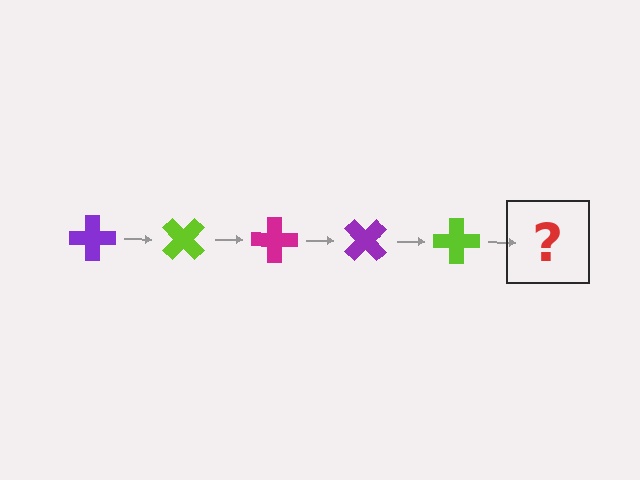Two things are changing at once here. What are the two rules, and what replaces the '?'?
The two rules are that it rotates 45 degrees each step and the color cycles through purple, lime, and magenta. The '?' should be a magenta cross, rotated 225 degrees from the start.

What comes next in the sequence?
The next element should be a magenta cross, rotated 225 degrees from the start.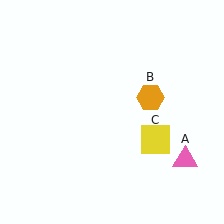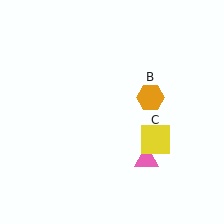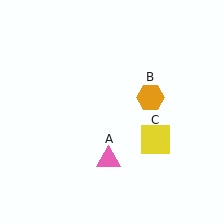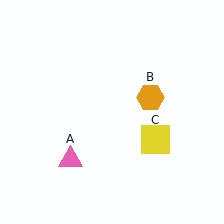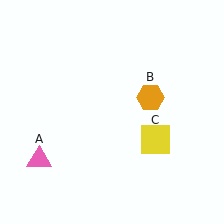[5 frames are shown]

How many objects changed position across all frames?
1 object changed position: pink triangle (object A).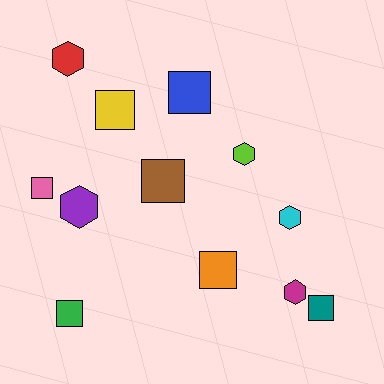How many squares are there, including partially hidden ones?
There are 7 squares.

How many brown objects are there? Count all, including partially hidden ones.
There is 1 brown object.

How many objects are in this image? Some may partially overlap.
There are 12 objects.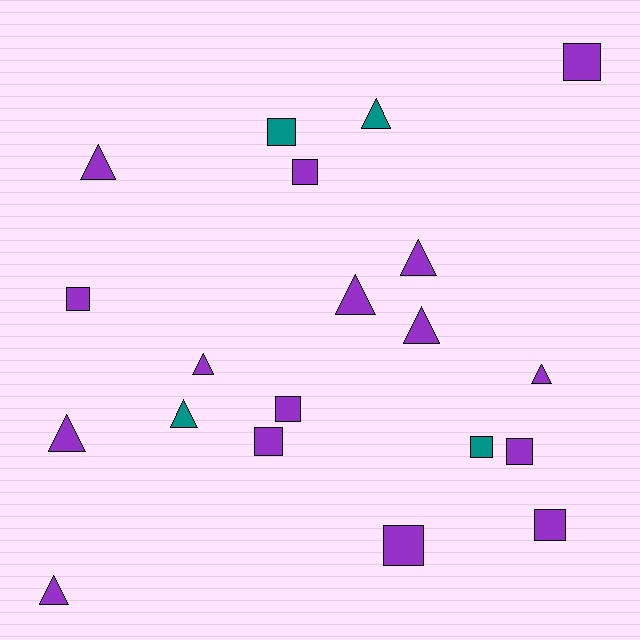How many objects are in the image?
There are 20 objects.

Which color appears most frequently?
Purple, with 16 objects.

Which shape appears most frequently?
Square, with 10 objects.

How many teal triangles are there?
There are 2 teal triangles.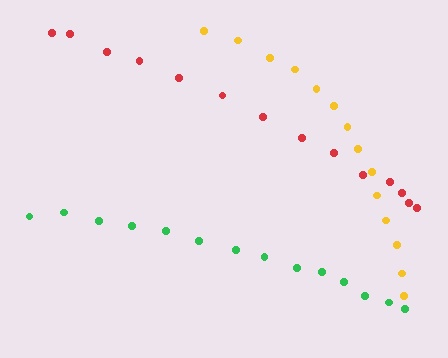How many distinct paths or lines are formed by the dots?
There are 3 distinct paths.